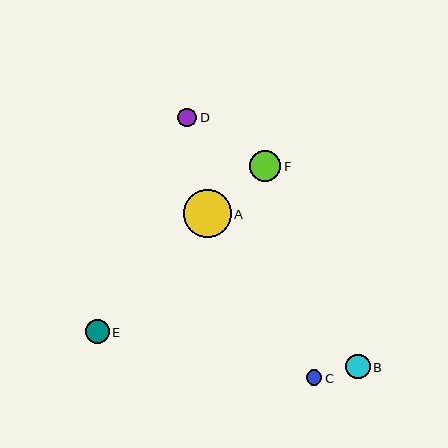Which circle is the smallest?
Circle C is the smallest with a size of approximately 16 pixels.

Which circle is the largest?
Circle A is the largest with a size of approximately 48 pixels.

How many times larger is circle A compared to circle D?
Circle A is approximately 2.6 times the size of circle D.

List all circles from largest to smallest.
From largest to smallest: A, F, B, E, D, C.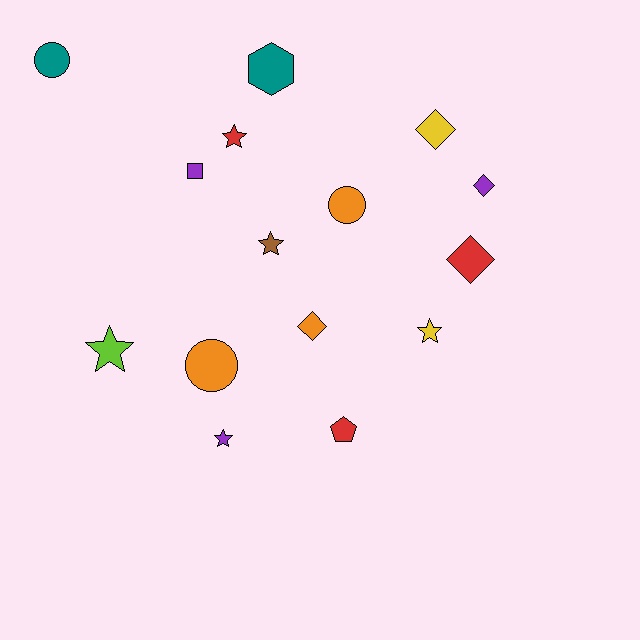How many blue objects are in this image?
There are no blue objects.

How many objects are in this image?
There are 15 objects.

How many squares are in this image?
There is 1 square.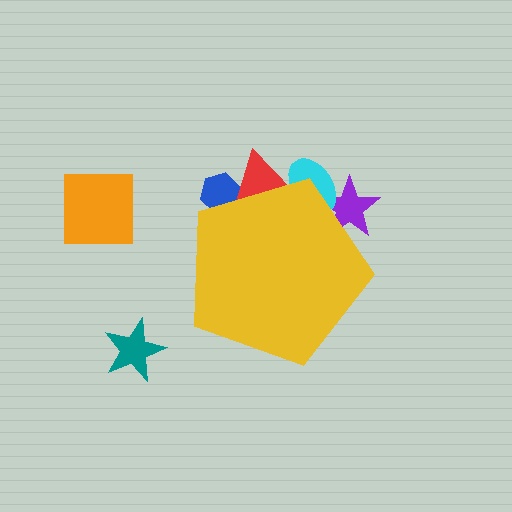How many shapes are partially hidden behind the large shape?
4 shapes are partially hidden.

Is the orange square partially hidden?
No, the orange square is fully visible.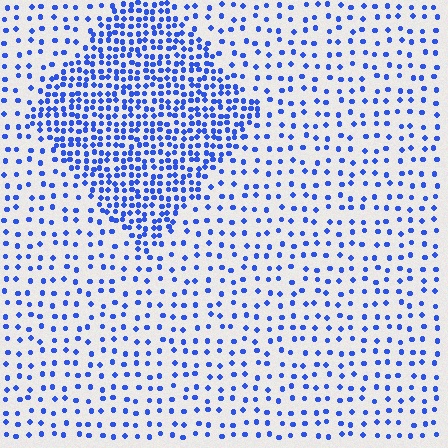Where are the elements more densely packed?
The elements are more densely packed inside the diamond boundary.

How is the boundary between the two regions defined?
The boundary is defined by a change in element density (approximately 2.5x ratio). All elements are the same color, size, and shape.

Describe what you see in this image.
The image contains small blue elements arranged at two different densities. A diamond-shaped region is visible where the elements are more densely packed than the surrounding area.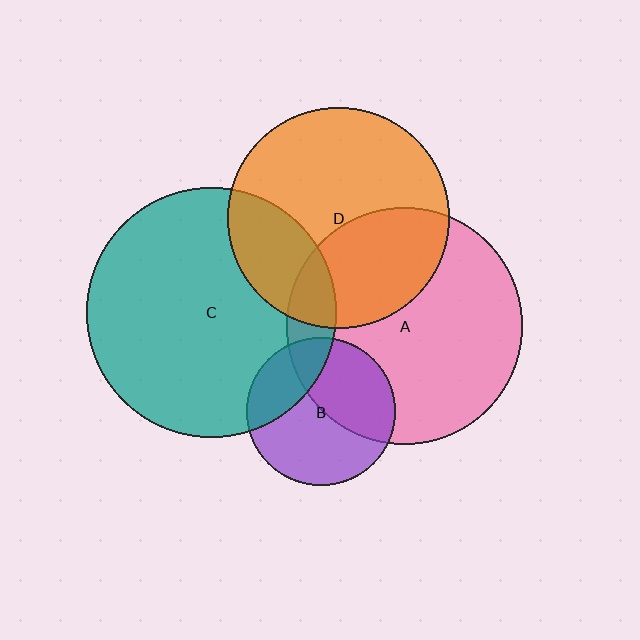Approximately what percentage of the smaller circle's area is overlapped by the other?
Approximately 25%.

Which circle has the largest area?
Circle C (teal).